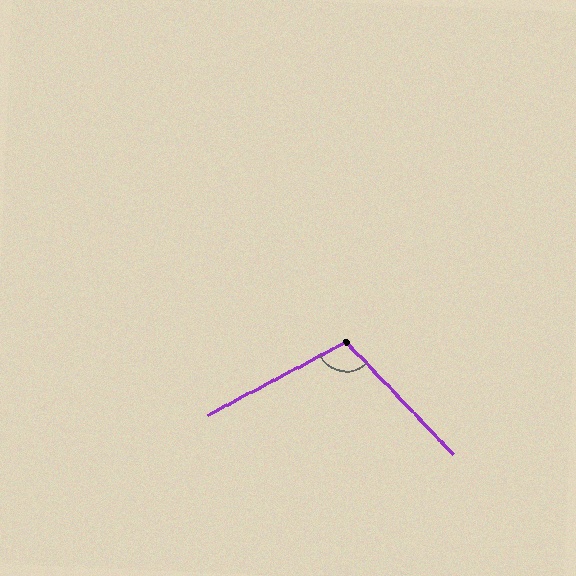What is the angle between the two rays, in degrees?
Approximately 106 degrees.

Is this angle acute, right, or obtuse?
It is obtuse.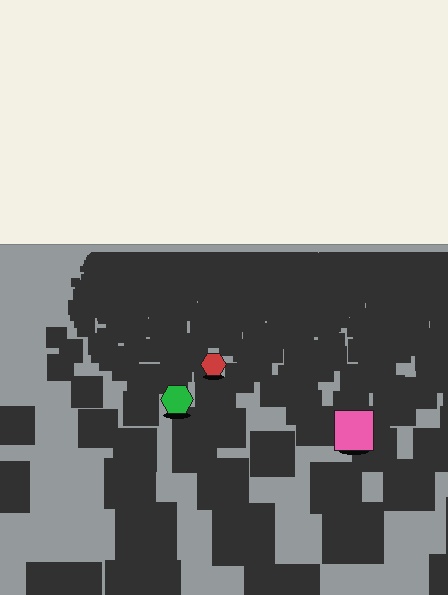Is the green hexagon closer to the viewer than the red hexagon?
Yes. The green hexagon is closer — you can tell from the texture gradient: the ground texture is coarser near it.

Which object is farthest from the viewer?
The red hexagon is farthest from the viewer. It appears smaller and the ground texture around it is denser.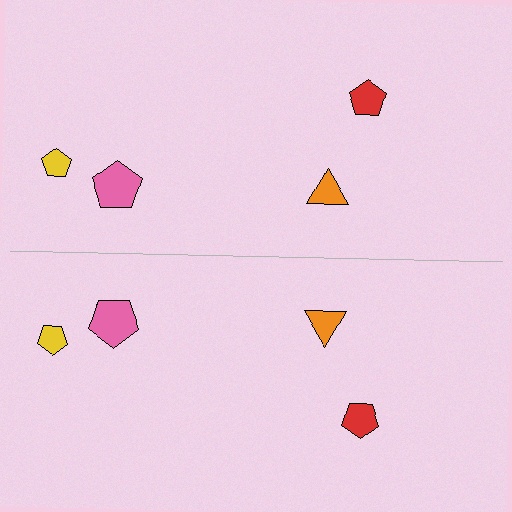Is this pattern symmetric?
Yes, this pattern has bilateral (reflection) symmetry.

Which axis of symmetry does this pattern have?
The pattern has a horizontal axis of symmetry running through the center of the image.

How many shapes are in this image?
There are 8 shapes in this image.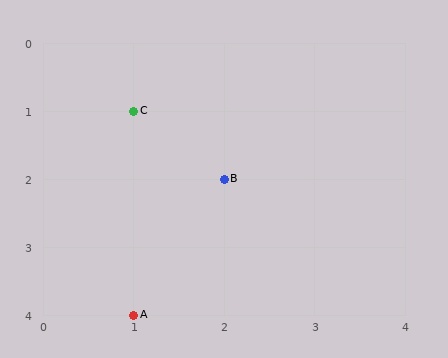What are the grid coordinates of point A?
Point A is at grid coordinates (1, 4).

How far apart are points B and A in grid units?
Points B and A are 1 column and 2 rows apart (about 2.2 grid units diagonally).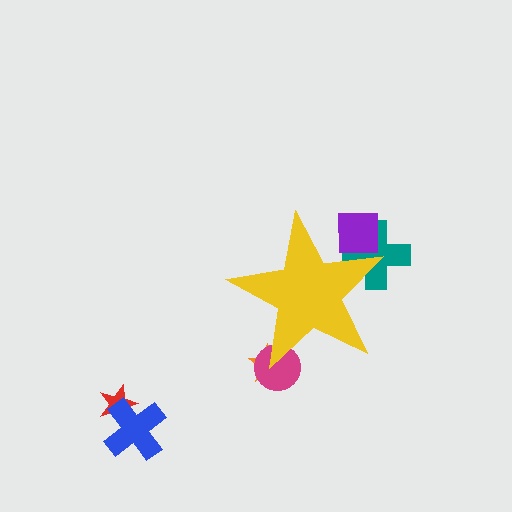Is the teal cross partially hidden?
Yes, the teal cross is partially hidden behind the yellow star.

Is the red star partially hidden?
No, the red star is fully visible.